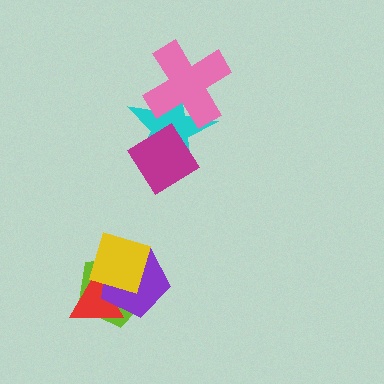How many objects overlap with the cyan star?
2 objects overlap with the cyan star.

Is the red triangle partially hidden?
Yes, it is partially covered by another shape.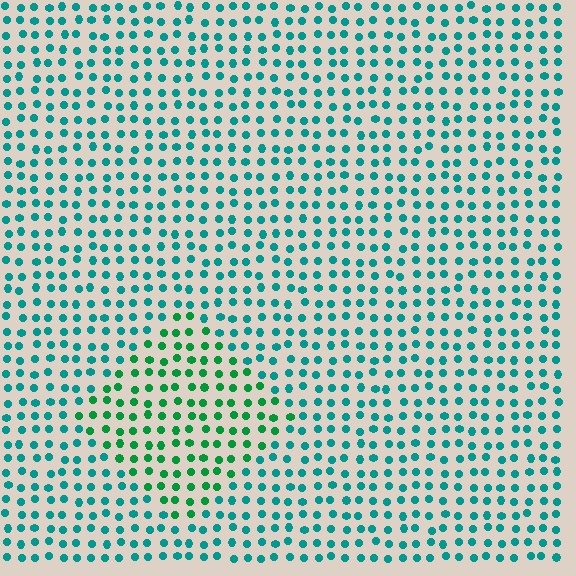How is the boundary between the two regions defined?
The boundary is defined purely by a slight shift in hue (about 34 degrees). Spacing, size, and orientation are identical on both sides.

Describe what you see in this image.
The image is filled with small teal elements in a uniform arrangement. A diamond-shaped region is visible where the elements are tinted to a slightly different hue, forming a subtle color boundary.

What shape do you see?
I see a diamond.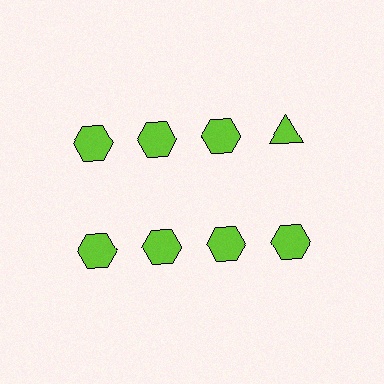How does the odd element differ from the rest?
It has a different shape: triangle instead of hexagon.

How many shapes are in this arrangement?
There are 8 shapes arranged in a grid pattern.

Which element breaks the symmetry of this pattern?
The lime triangle in the top row, second from right column breaks the symmetry. All other shapes are lime hexagons.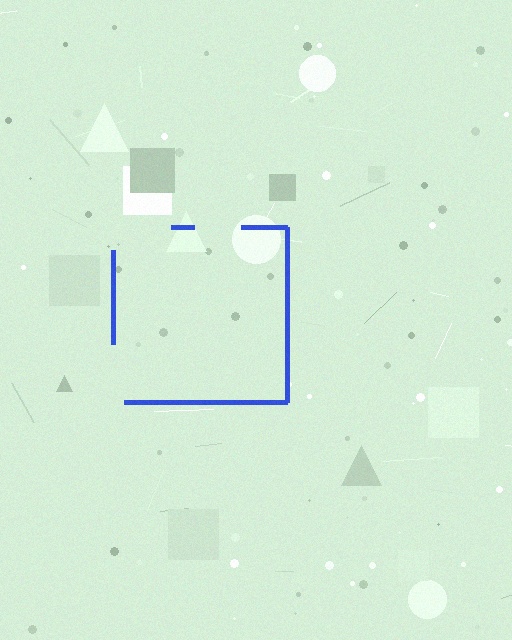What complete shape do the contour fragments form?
The contour fragments form a square.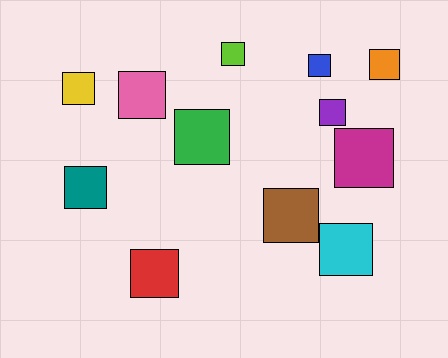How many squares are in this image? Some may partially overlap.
There are 12 squares.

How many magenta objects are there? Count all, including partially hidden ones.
There is 1 magenta object.